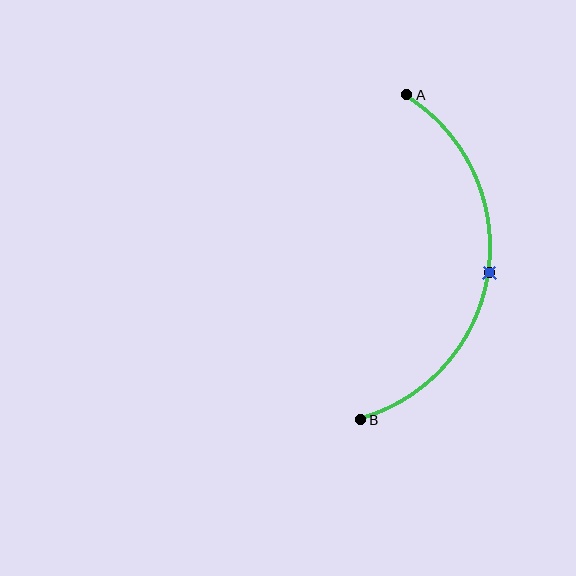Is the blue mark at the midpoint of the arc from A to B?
Yes. The blue mark lies on the arc at equal arc-length from both A and B — it is the arc midpoint.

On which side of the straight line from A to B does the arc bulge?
The arc bulges to the right of the straight line connecting A and B.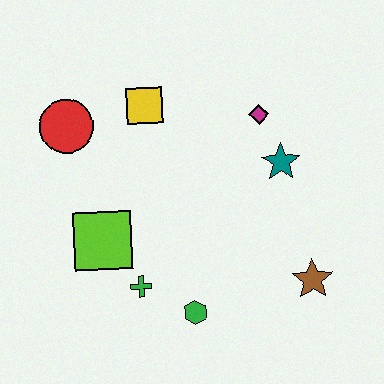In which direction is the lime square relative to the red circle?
The lime square is below the red circle.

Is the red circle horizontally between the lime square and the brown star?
No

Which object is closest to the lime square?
The green cross is closest to the lime square.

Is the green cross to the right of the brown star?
No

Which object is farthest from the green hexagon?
The red circle is farthest from the green hexagon.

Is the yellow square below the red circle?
No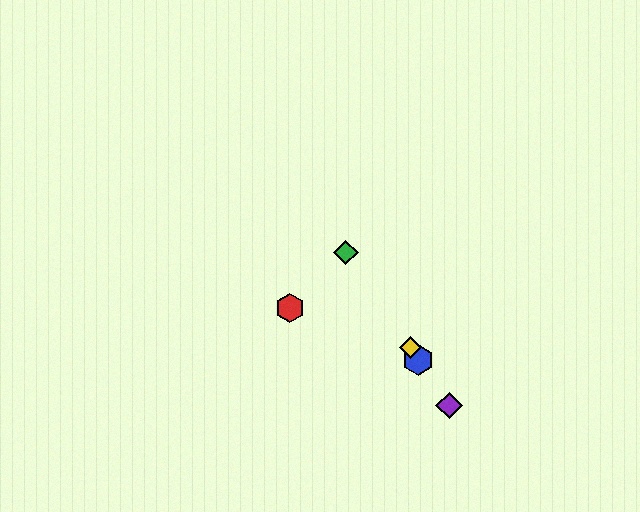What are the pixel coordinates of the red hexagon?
The red hexagon is at (290, 308).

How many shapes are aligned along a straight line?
4 shapes (the blue hexagon, the green diamond, the yellow diamond, the purple diamond) are aligned along a straight line.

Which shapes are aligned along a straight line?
The blue hexagon, the green diamond, the yellow diamond, the purple diamond are aligned along a straight line.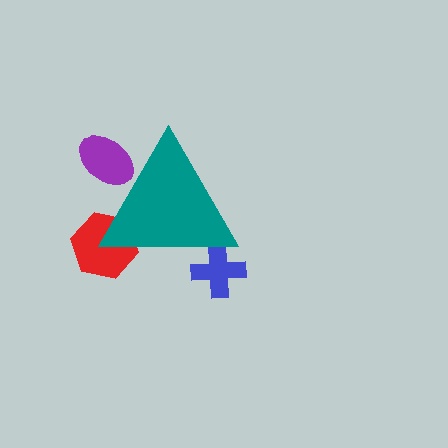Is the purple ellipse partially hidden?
Yes, the purple ellipse is partially hidden behind the teal triangle.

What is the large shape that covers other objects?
A teal triangle.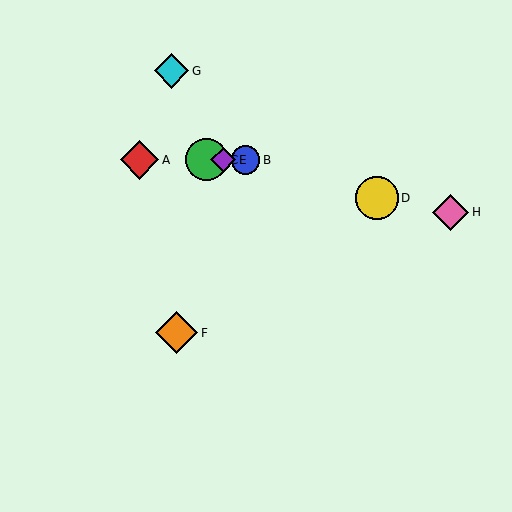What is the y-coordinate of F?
Object F is at y≈333.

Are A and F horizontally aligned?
No, A is at y≈160 and F is at y≈333.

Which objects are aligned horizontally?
Objects A, B, C, E are aligned horizontally.